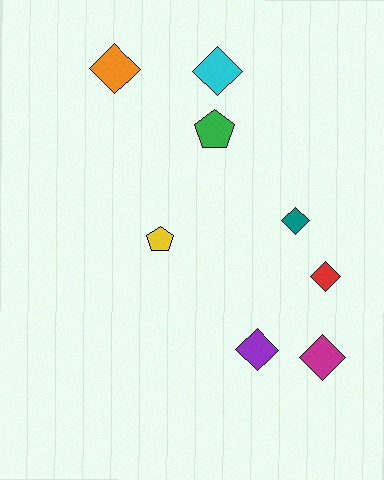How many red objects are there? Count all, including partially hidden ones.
There is 1 red object.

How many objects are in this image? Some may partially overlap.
There are 8 objects.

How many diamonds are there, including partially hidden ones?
There are 6 diamonds.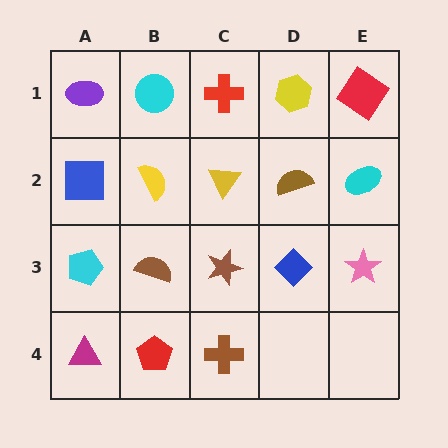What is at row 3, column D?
A blue diamond.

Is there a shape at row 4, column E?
No, that cell is empty.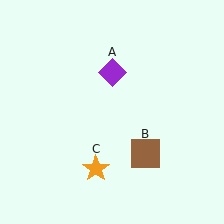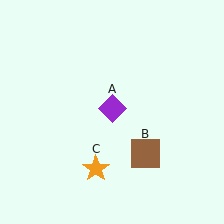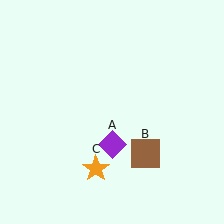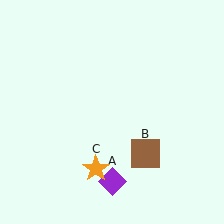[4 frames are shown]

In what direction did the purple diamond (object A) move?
The purple diamond (object A) moved down.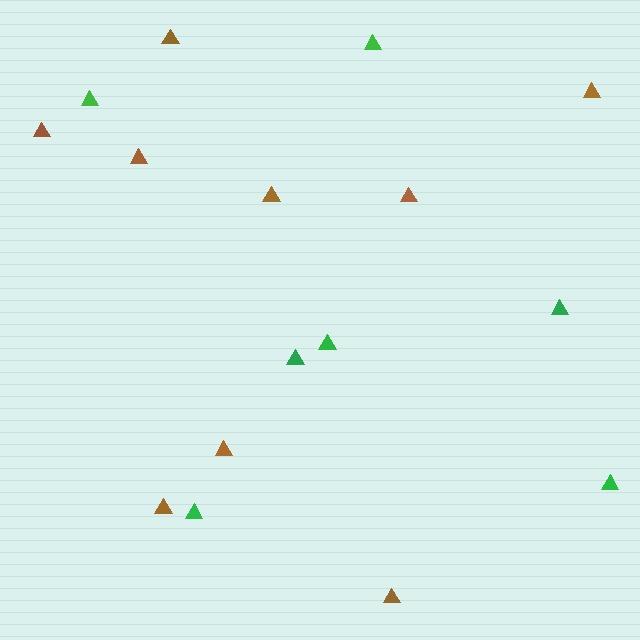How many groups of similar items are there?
There are 2 groups: one group of brown triangles (9) and one group of green triangles (7).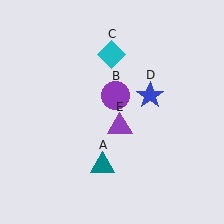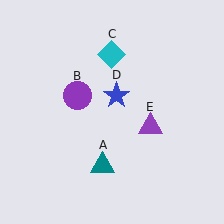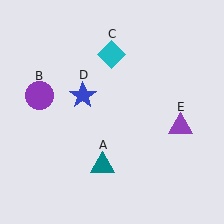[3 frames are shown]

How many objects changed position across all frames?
3 objects changed position: purple circle (object B), blue star (object D), purple triangle (object E).